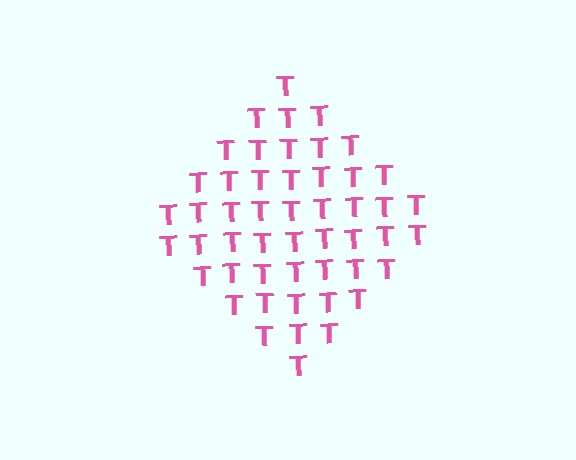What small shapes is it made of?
It is made of small letter T's.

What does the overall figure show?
The overall figure shows a diamond.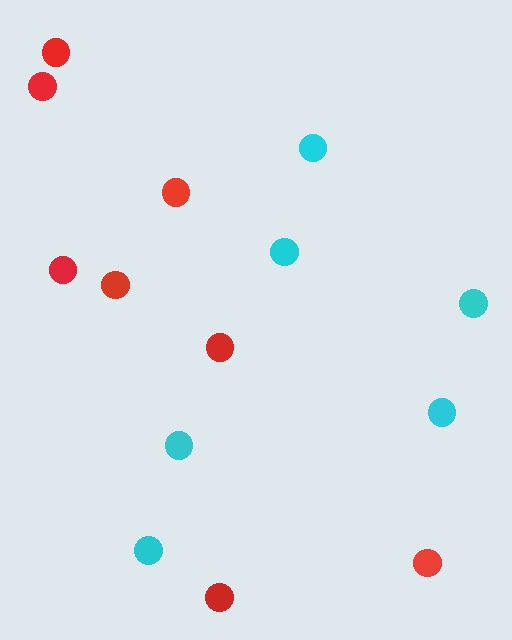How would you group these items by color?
There are 2 groups: one group of red circles (8) and one group of cyan circles (6).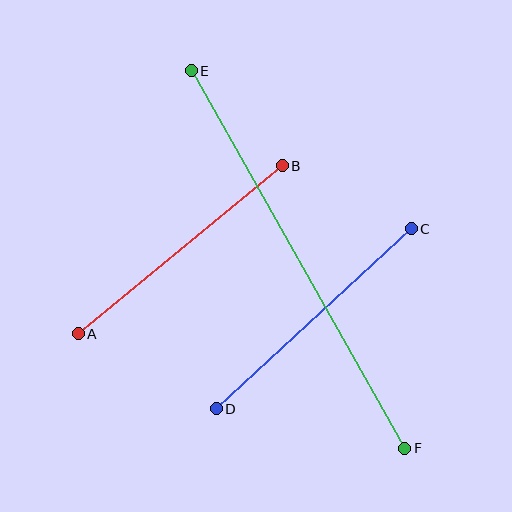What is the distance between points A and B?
The distance is approximately 264 pixels.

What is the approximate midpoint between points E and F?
The midpoint is at approximately (298, 259) pixels.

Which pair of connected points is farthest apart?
Points E and F are farthest apart.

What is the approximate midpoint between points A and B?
The midpoint is at approximately (180, 250) pixels.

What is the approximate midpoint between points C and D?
The midpoint is at approximately (314, 319) pixels.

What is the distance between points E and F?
The distance is approximately 434 pixels.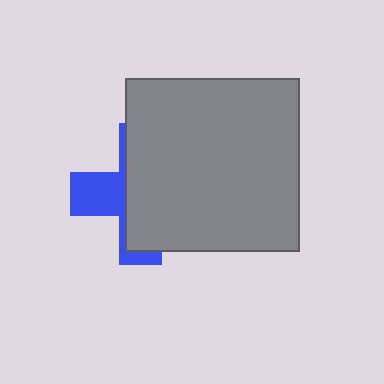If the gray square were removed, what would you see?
You would see the complete blue cross.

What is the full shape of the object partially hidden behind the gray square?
The partially hidden object is a blue cross.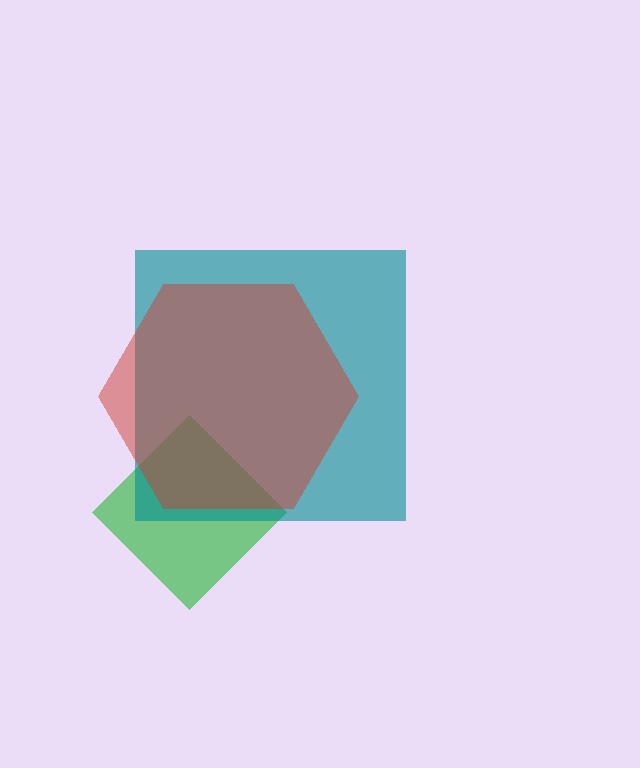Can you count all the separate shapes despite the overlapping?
Yes, there are 3 separate shapes.